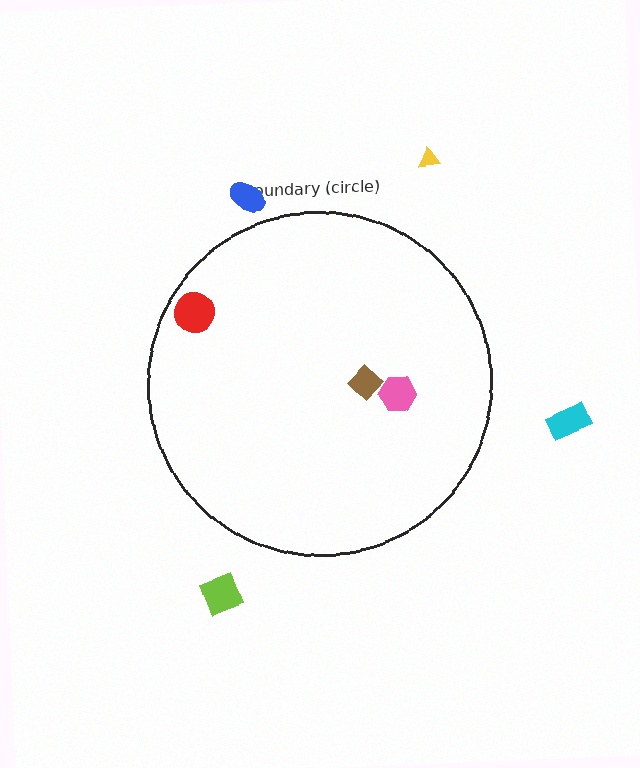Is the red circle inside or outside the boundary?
Inside.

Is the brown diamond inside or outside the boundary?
Inside.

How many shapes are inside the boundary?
3 inside, 4 outside.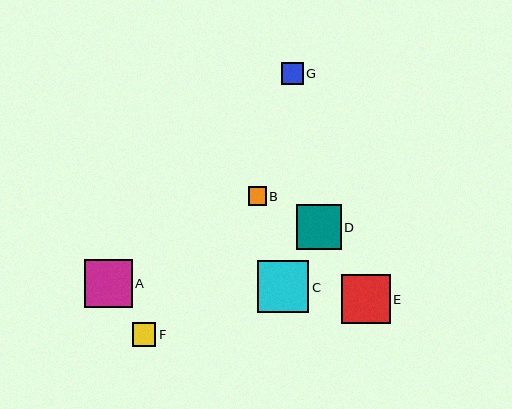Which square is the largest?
Square C is the largest with a size of approximately 51 pixels.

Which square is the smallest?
Square B is the smallest with a size of approximately 18 pixels.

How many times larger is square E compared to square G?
Square E is approximately 2.2 times the size of square G.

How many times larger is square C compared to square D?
Square C is approximately 1.1 times the size of square D.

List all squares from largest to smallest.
From largest to smallest: C, E, A, D, F, G, B.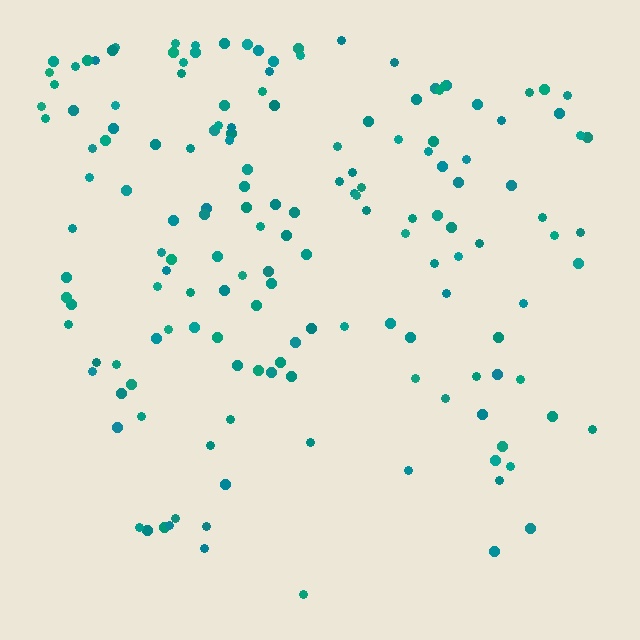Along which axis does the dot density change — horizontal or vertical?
Vertical.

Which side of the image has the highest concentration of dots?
The top.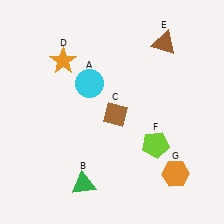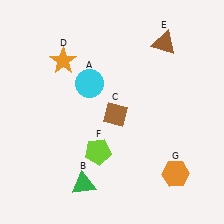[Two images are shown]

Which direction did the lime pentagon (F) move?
The lime pentagon (F) moved left.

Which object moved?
The lime pentagon (F) moved left.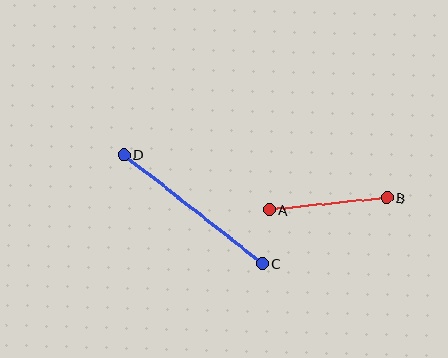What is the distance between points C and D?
The distance is approximately 176 pixels.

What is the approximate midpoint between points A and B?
The midpoint is at approximately (328, 204) pixels.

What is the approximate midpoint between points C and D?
The midpoint is at approximately (193, 209) pixels.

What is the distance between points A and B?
The distance is approximately 118 pixels.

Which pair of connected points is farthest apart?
Points C and D are farthest apart.